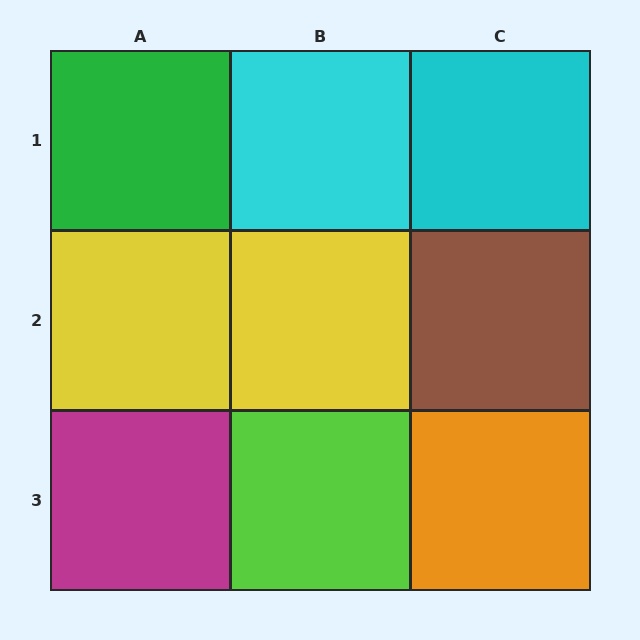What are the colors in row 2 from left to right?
Yellow, yellow, brown.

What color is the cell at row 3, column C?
Orange.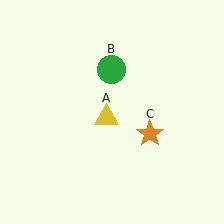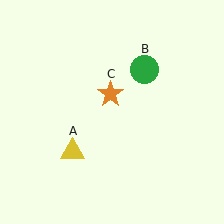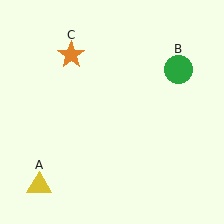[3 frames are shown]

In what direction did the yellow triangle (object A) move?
The yellow triangle (object A) moved down and to the left.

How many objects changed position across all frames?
3 objects changed position: yellow triangle (object A), green circle (object B), orange star (object C).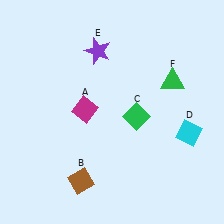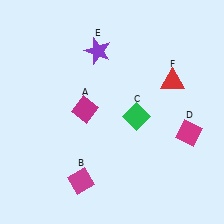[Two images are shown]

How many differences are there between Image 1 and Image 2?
There are 3 differences between the two images.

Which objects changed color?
B changed from brown to magenta. D changed from cyan to magenta. F changed from green to red.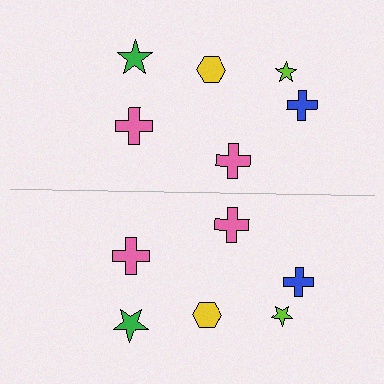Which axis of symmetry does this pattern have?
The pattern has a horizontal axis of symmetry running through the center of the image.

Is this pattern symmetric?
Yes, this pattern has bilateral (reflection) symmetry.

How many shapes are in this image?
There are 12 shapes in this image.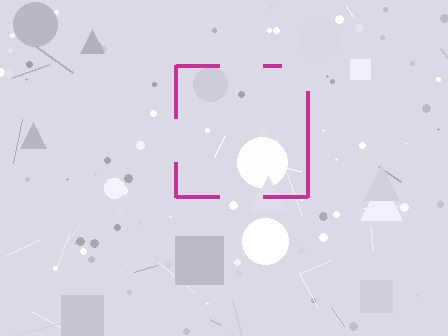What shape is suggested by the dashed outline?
The dashed outline suggests a square.